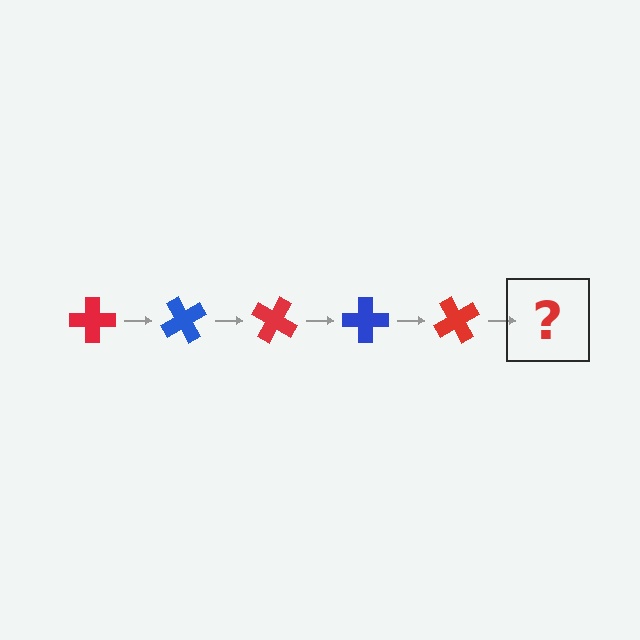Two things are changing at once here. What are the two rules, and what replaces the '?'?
The two rules are that it rotates 60 degrees each step and the color cycles through red and blue. The '?' should be a blue cross, rotated 300 degrees from the start.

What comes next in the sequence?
The next element should be a blue cross, rotated 300 degrees from the start.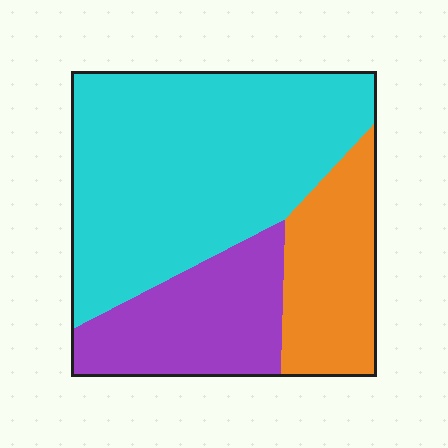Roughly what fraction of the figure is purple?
Purple takes up about one quarter (1/4) of the figure.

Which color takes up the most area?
Cyan, at roughly 55%.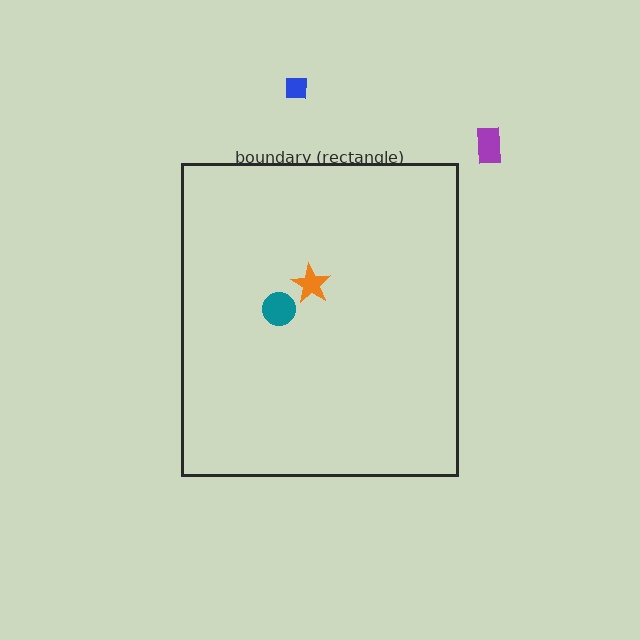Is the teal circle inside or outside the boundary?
Inside.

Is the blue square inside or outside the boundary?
Outside.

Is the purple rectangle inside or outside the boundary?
Outside.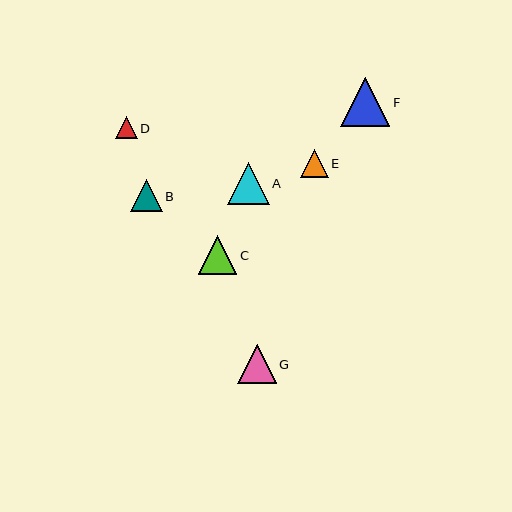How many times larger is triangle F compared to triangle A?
Triangle F is approximately 1.2 times the size of triangle A.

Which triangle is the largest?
Triangle F is the largest with a size of approximately 50 pixels.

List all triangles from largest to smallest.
From largest to smallest: F, A, G, C, B, E, D.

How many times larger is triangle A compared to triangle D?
Triangle A is approximately 2.0 times the size of triangle D.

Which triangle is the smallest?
Triangle D is the smallest with a size of approximately 21 pixels.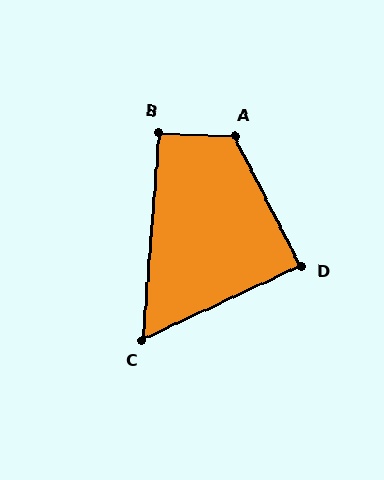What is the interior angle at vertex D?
Approximately 88 degrees (approximately right).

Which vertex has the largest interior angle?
A, at approximately 120 degrees.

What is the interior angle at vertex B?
Approximately 92 degrees (approximately right).